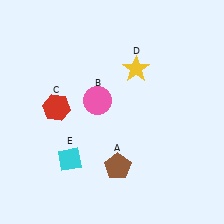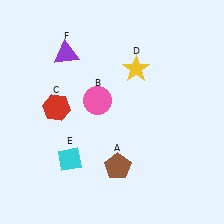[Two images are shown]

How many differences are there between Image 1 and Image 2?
There is 1 difference between the two images.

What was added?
A purple triangle (F) was added in Image 2.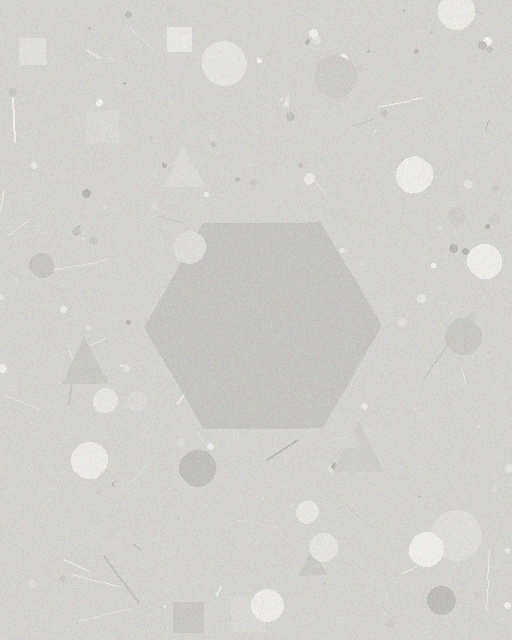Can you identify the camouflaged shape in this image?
The camouflaged shape is a hexagon.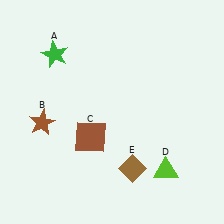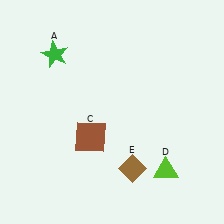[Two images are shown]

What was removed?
The brown star (B) was removed in Image 2.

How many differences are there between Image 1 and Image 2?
There is 1 difference between the two images.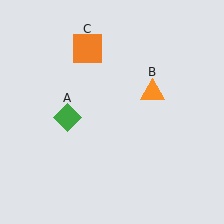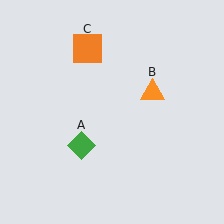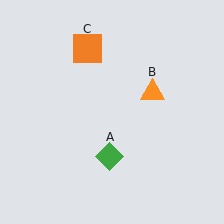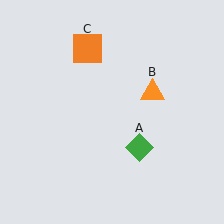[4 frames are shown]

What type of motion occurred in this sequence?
The green diamond (object A) rotated counterclockwise around the center of the scene.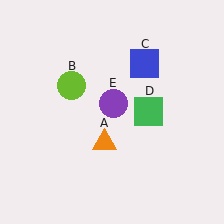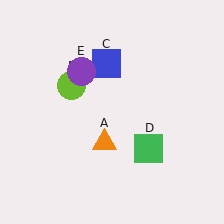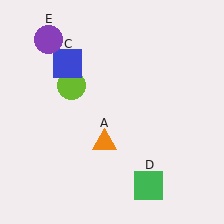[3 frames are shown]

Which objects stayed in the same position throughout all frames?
Orange triangle (object A) and lime circle (object B) remained stationary.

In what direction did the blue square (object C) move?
The blue square (object C) moved left.